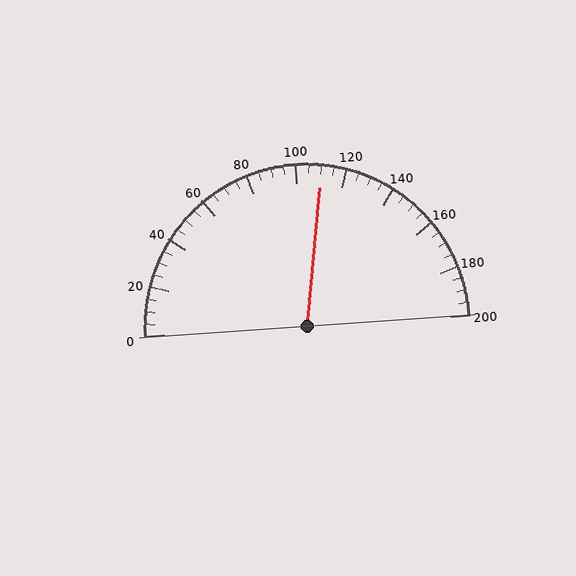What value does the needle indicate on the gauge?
The needle indicates approximately 110.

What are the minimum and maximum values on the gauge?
The gauge ranges from 0 to 200.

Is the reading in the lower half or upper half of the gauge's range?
The reading is in the upper half of the range (0 to 200).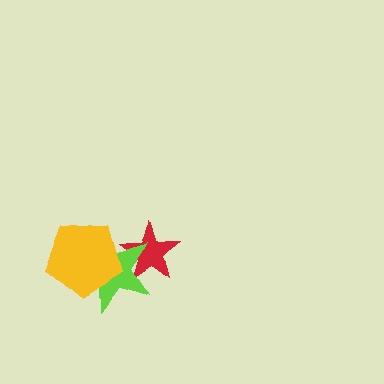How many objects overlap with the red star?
1 object overlaps with the red star.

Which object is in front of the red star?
The lime star is in front of the red star.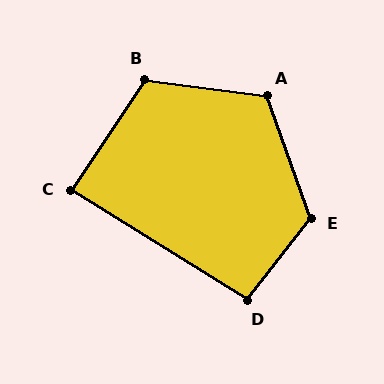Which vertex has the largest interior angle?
E, at approximately 123 degrees.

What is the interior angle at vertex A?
Approximately 117 degrees (obtuse).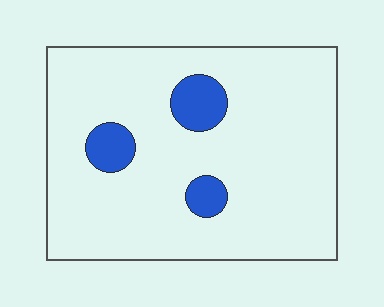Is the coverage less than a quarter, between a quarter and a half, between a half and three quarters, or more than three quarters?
Less than a quarter.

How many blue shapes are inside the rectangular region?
3.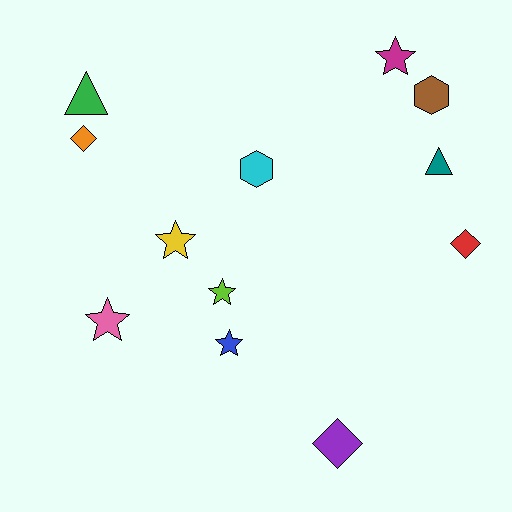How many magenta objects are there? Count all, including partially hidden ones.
There is 1 magenta object.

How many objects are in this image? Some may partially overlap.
There are 12 objects.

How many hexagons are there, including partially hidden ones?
There are 2 hexagons.